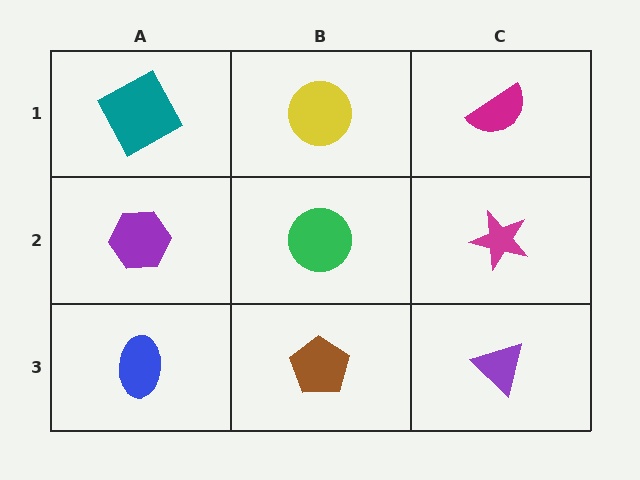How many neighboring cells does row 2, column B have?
4.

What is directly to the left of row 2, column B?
A purple hexagon.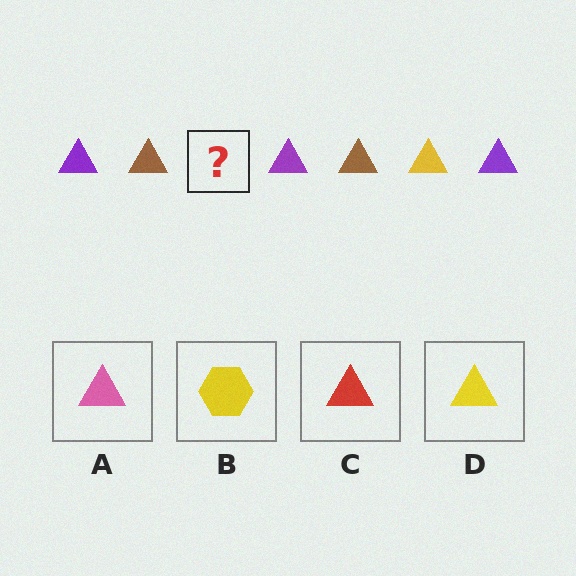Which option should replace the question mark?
Option D.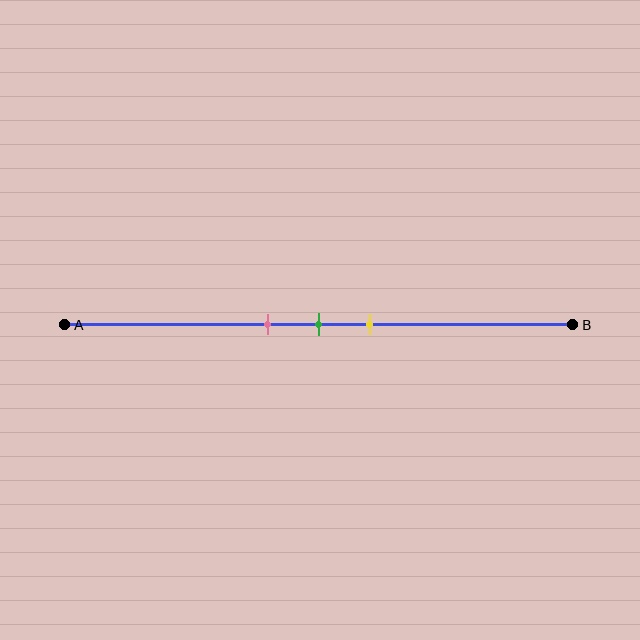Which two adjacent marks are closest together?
The pink and green marks are the closest adjacent pair.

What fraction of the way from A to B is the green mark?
The green mark is approximately 50% (0.5) of the way from A to B.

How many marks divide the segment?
There are 3 marks dividing the segment.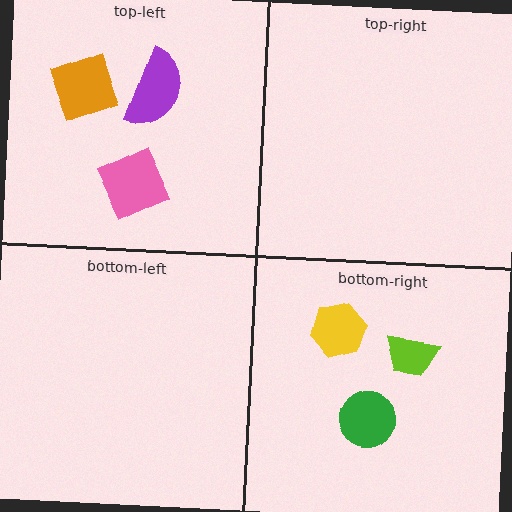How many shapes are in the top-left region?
3.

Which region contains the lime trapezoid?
The bottom-right region.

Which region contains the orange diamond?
The top-left region.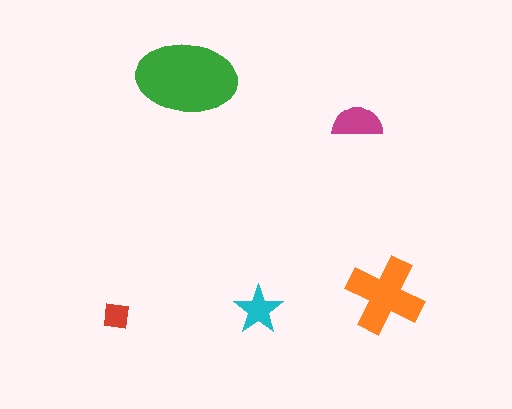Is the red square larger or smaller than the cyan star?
Smaller.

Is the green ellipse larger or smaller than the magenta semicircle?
Larger.